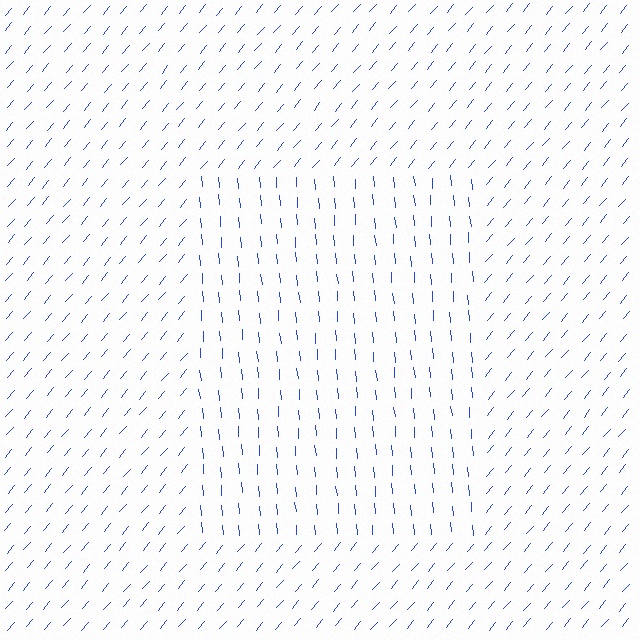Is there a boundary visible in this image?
Yes, there is a texture boundary formed by a change in line orientation.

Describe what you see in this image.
The image is filled with small blue line segments. A rectangle region in the image has lines oriented differently from the surrounding lines, creating a visible texture boundary.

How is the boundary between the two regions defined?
The boundary is defined purely by a change in line orientation (approximately 45 degrees difference). All lines are the same color and thickness.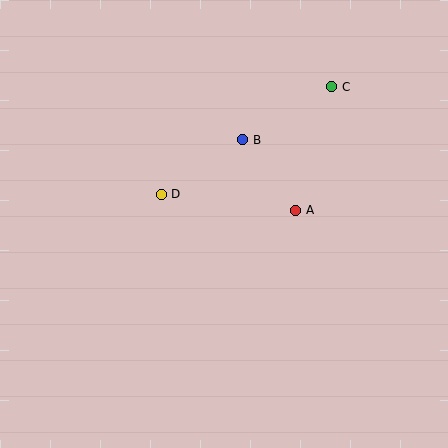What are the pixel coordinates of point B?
Point B is at (243, 140).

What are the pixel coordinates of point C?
Point C is at (332, 87).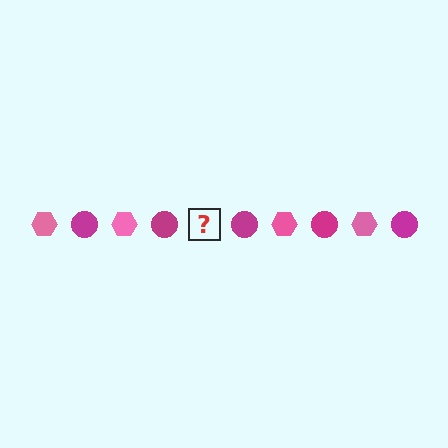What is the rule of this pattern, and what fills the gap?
The rule is that the pattern alternates between pink hexagon and magenta circle. The gap should be filled with a pink hexagon.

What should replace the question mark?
The question mark should be replaced with a pink hexagon.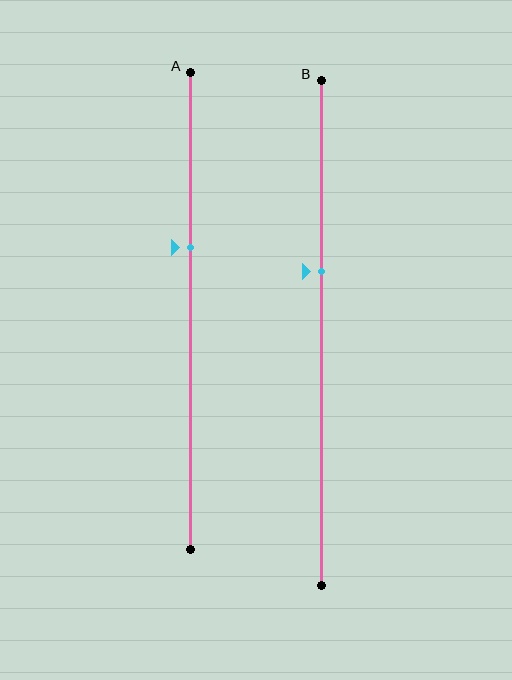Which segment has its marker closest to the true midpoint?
Segment B has its marker closest to the true midpoint.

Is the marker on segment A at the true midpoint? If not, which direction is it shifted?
No, the marker on segment A is shifted upward by about 13% of the segment length.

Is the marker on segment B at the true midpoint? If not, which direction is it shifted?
No, the marker on segment B is shifted upward by about 12% of the segment length.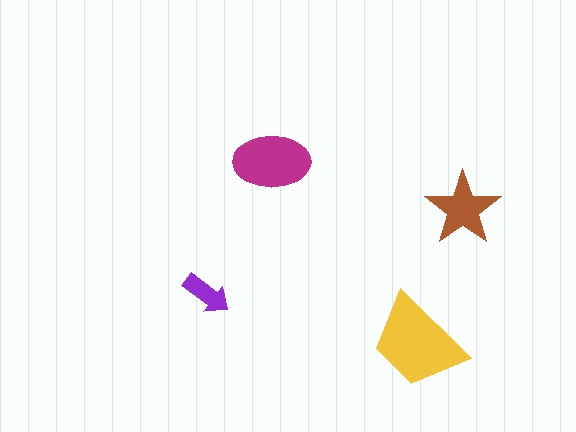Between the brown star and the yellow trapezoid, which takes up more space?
The yellow trapezoid.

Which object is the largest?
The yellow trapezoid.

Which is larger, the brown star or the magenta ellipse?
The magenta ellipse.